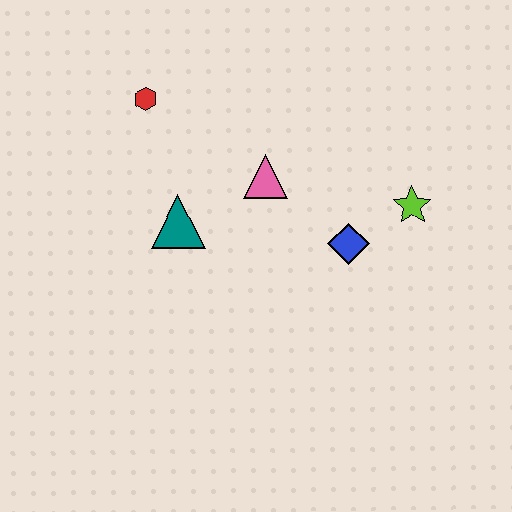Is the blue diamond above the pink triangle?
No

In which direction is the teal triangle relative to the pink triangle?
The teal triangle is to the left of the pink triangle.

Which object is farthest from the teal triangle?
The lime star is farthest from the teal triangle.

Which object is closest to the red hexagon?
The teal triangle is closest to the red hexagon.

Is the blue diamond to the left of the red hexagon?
No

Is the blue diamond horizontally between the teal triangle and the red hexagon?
No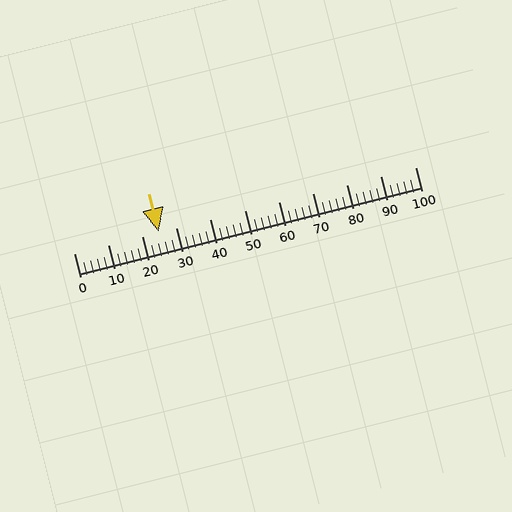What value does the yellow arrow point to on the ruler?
The yellow arrow points to approximately 25.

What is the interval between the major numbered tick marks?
The major tick marks are spaced 10 units apart.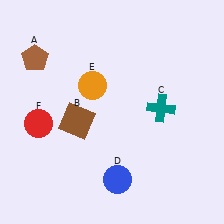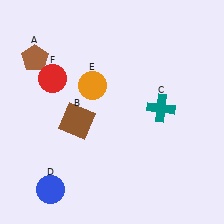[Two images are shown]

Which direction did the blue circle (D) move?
The blue circle (D) moved left.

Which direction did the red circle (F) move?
The red circle (F) moved up.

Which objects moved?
The objects that moved are: the blue circle (D), the red circle (F).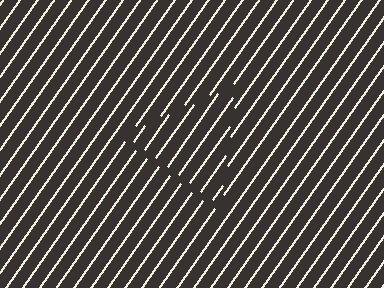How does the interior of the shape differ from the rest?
The interior of the shape contains the same grating, shifted by half a period — the contour is defined by the phase discontinuity where line-ends from the inner and outer gratings abut.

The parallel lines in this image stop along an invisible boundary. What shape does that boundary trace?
An illusory triangle. The interior of the shape contains the same grating, shifted by half a period — the contour is defined by the phase discontinuity where line-ends from the inner and outer gratings abut.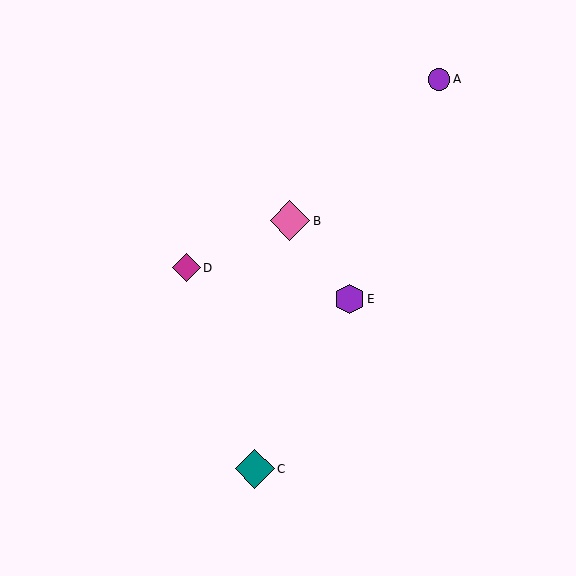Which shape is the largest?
The pink diamond (labeled B) is the largest.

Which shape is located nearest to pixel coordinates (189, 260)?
The magenta diamond (labeled D) at (186, 268) is nearest to that location.